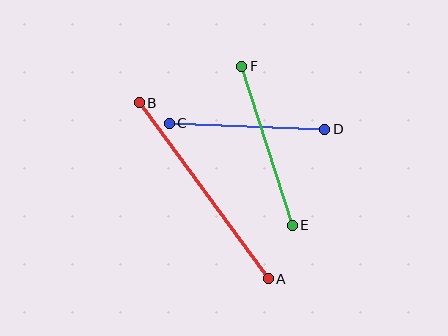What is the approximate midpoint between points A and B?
The midpoint is at approximately (204, 191) pixels.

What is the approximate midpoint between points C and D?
The midpoint is at approximately (247, 126) pixels.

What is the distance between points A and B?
The distance is approximately 218 pixels.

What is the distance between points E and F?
The distance is approximately 167 pixels.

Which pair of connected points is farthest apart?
Points A and B are farthest apart.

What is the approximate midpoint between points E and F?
The midpoint is at approximately (267, 146) pixels.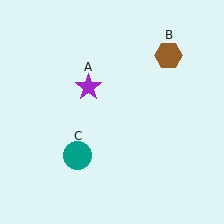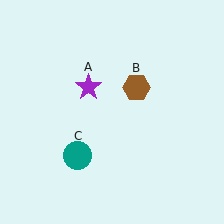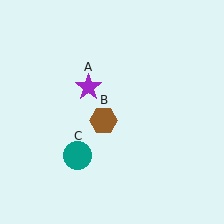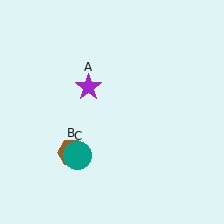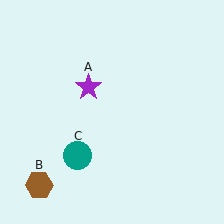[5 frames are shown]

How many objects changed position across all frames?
1 object changed position: brown hexagon (object B).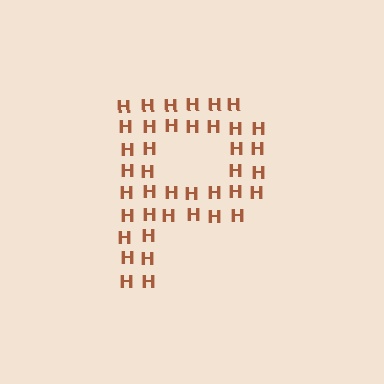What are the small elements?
The small elements are letter H's.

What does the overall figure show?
The overall figure shows the letter P.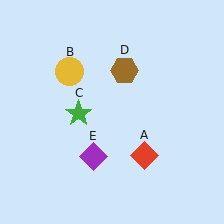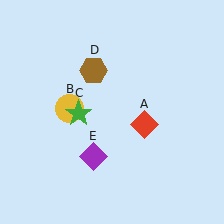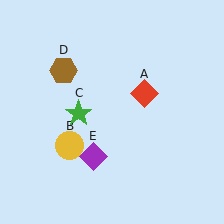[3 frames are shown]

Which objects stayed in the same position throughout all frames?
Green star (object C) and purple diamond (object E) remained stationary.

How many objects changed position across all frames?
3 objects changed position: red diamond (object A), yellow circle (object B), brown hexagon (object D).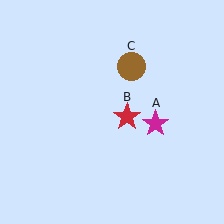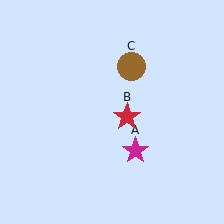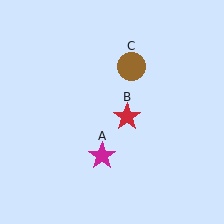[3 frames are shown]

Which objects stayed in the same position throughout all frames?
Red star (object B) and brown circle (object C) remained stationary.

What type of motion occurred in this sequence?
The magenta star (object A) rotated clockwise around the center of the scene.